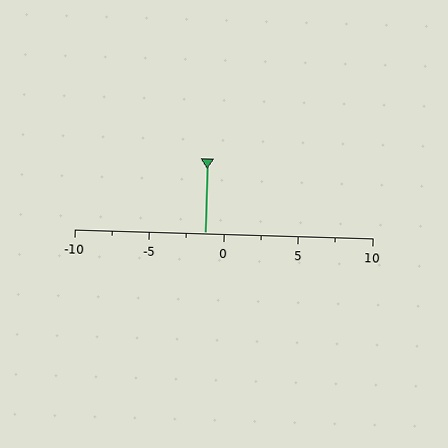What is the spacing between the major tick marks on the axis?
The major ticks are spaced 5 apart.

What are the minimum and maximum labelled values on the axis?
The axis runs from -10 to 10.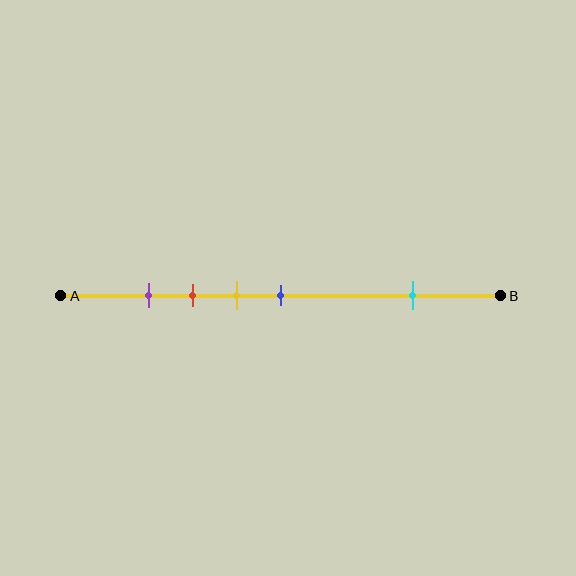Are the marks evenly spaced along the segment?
No, the marks are not evenly spaced.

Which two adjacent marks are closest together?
The purple and red marks are the closest adjacent pair.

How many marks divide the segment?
There are 5 marks dividing the segment.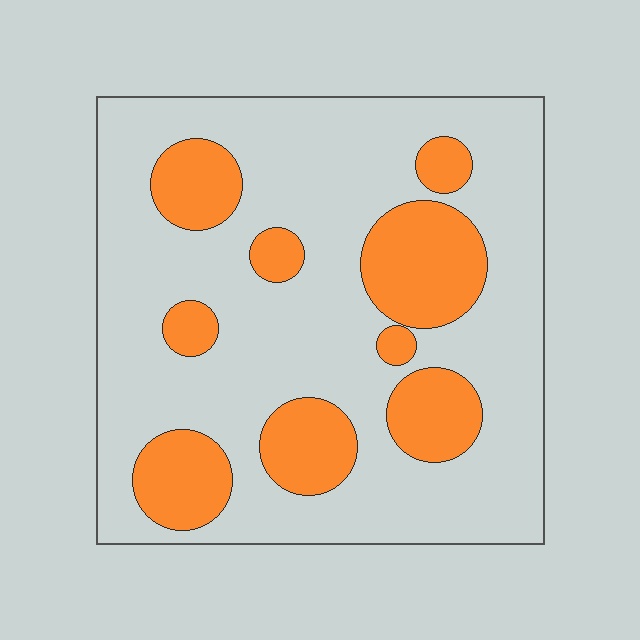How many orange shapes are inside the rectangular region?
9.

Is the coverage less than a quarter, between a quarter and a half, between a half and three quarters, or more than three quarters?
Between a quarter and a half.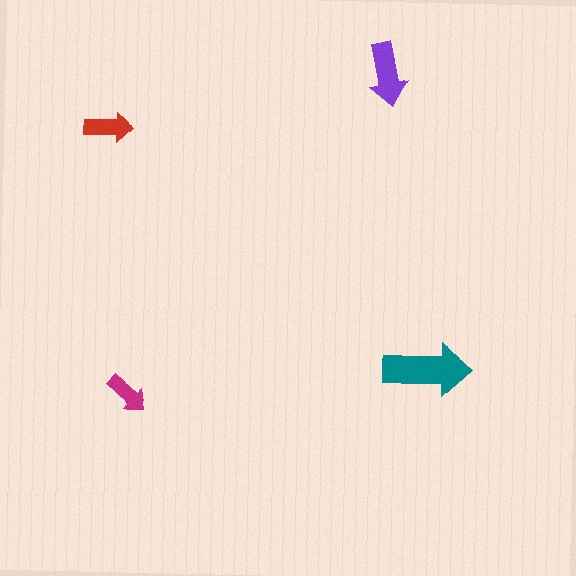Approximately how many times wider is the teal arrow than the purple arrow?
About 1.5 times wider.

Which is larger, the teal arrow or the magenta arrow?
The teal one.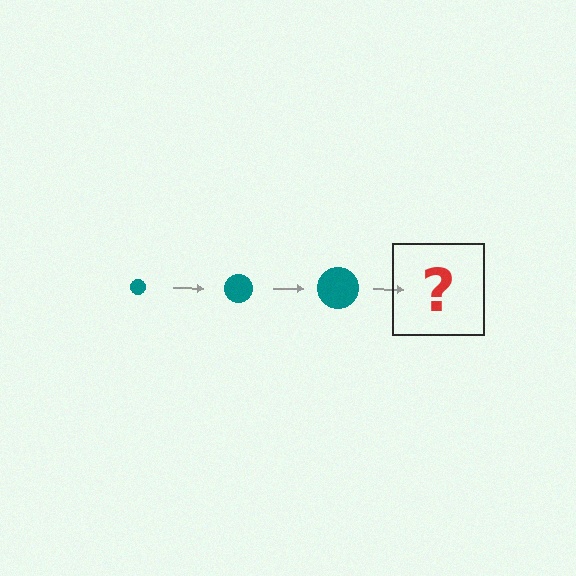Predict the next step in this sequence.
The next step is a teal circle, larger than the previous one.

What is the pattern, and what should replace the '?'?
The pattern is that the circle gets progressively larger each step. The '?' should be a teal circle, larger than the previous one.